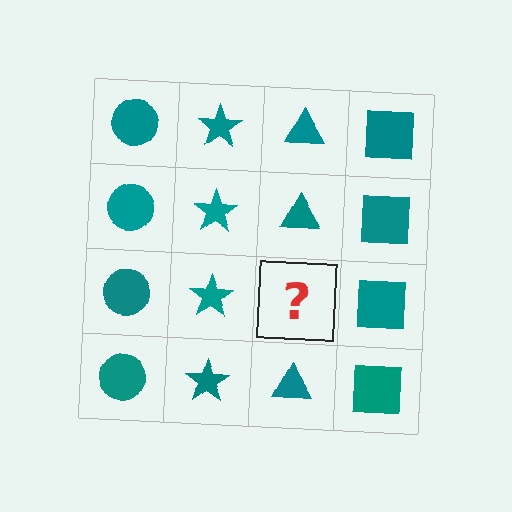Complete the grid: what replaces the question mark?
The question mark should be replaced with a teal triangle.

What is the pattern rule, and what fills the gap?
The rule is that each column has a consistent shape. The gap should be filled with a teal triangle.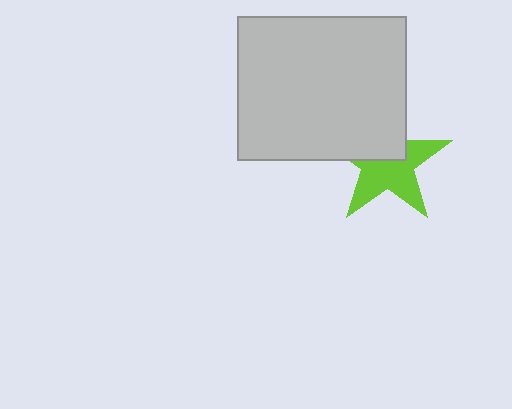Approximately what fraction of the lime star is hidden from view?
Roughly 42% of the lime star is hidden behind the light gray rectangle.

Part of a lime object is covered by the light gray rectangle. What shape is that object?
It is a star.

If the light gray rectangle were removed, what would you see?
You would see the complete lime star.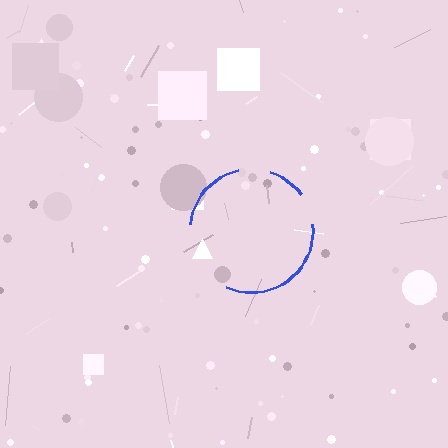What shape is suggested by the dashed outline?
The dashed outline suggests a circle.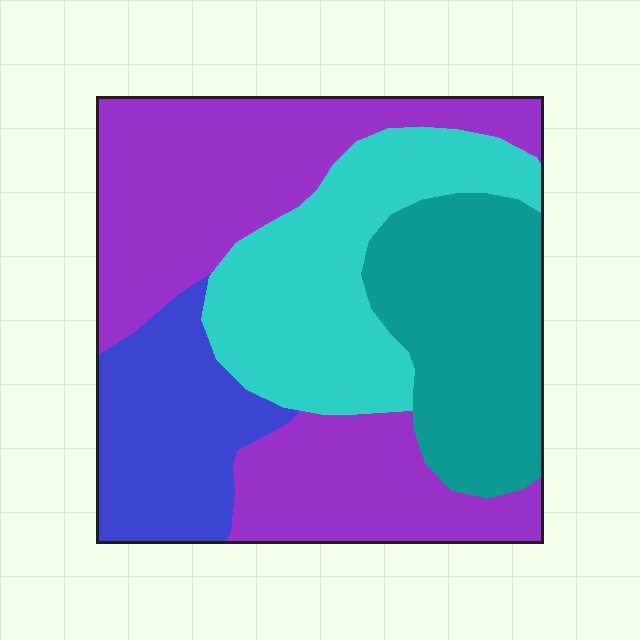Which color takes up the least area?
Blue, at roughly 15%.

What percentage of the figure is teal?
Teal covers roughly 20% of the figure.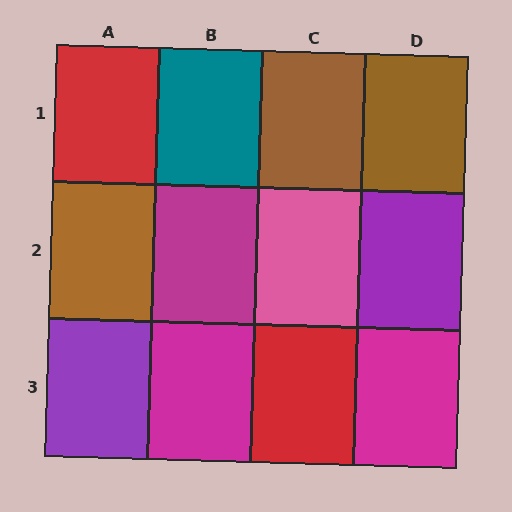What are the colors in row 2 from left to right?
Brown, magenta, pink, purple.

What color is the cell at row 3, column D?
Magenta.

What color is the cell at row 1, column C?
Brown.